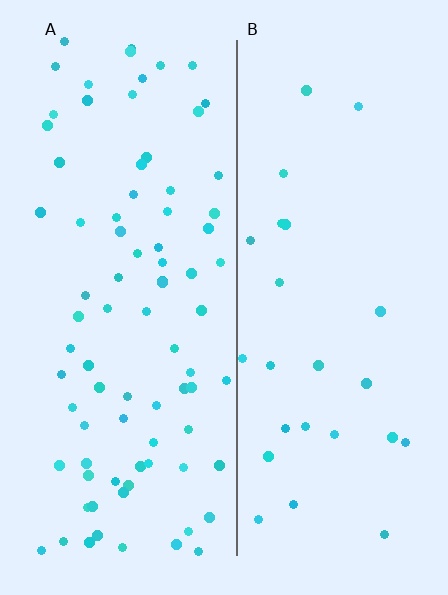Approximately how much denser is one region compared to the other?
Approximately 3.2× — region A over region B.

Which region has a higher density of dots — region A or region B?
A (the left).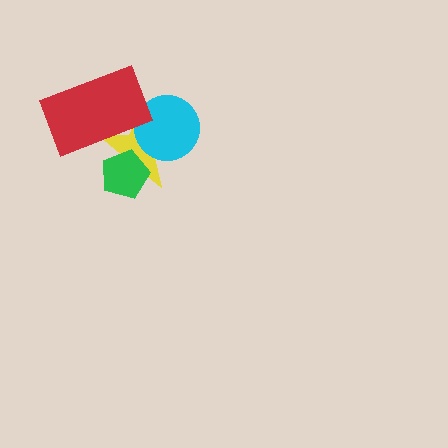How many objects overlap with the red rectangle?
2 objects overlap with the red rectangle.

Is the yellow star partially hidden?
Yes, it is partially covered by another shape.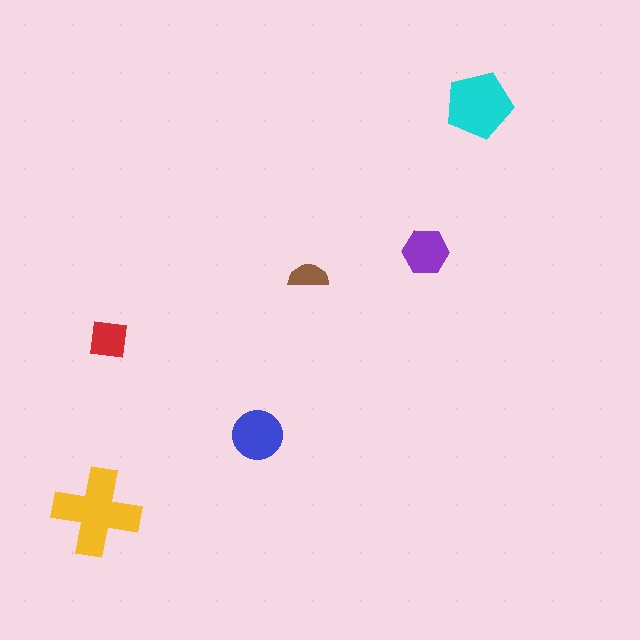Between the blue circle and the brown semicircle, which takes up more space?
The blue circle.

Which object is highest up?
The cyan pentagon is topmost.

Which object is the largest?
The yellow cross.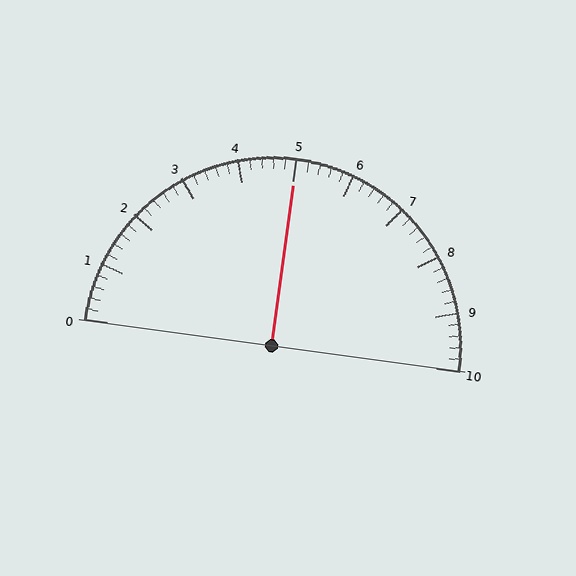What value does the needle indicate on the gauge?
The needle indicates approximately 5.0.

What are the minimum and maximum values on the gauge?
The gauge ranges from 0 to 10.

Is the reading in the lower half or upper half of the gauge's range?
The reading is in the upper half of the range (0 to 10).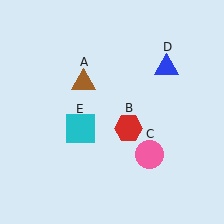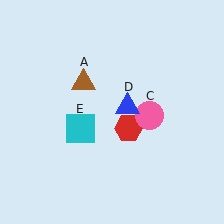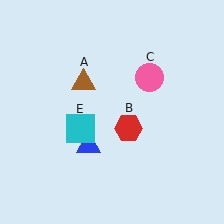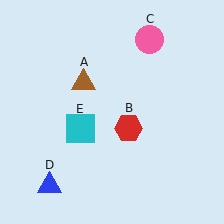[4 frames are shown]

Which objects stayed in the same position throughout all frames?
Brown triangle (object A) and red hexagon (object B) and cyan square (object E) remained stationary.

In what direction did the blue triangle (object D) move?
The blue triangle (object D) moved down and to the left.